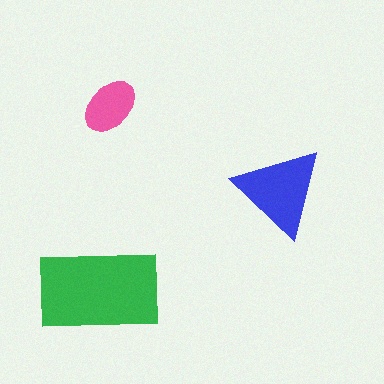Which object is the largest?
The green rectangle.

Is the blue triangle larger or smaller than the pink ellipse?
Larger.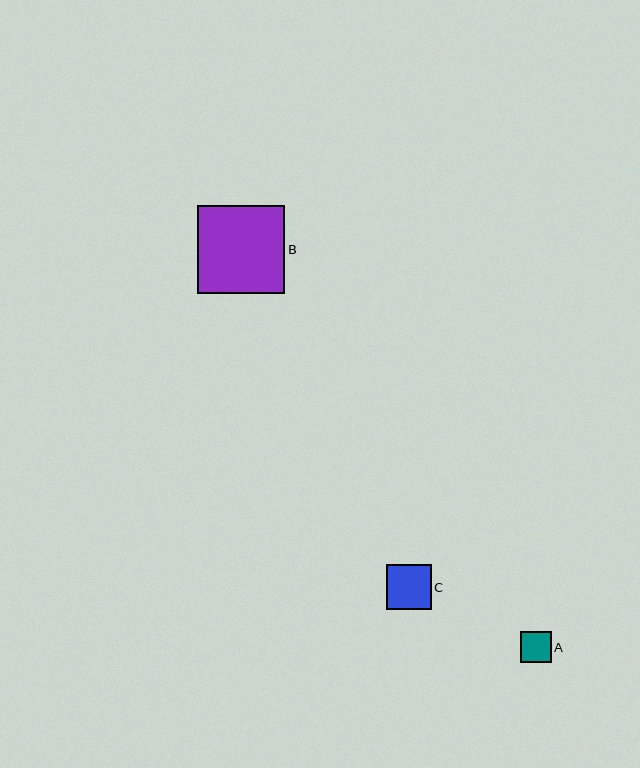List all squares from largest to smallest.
From largest to smallest: B, C, A.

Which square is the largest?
Square B is the largest with a size of approximately 88 pixels.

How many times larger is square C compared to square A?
Square C is approximately 1.5 times the size of square A.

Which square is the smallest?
Square A is the smallest with a size of approximately 31 pixels.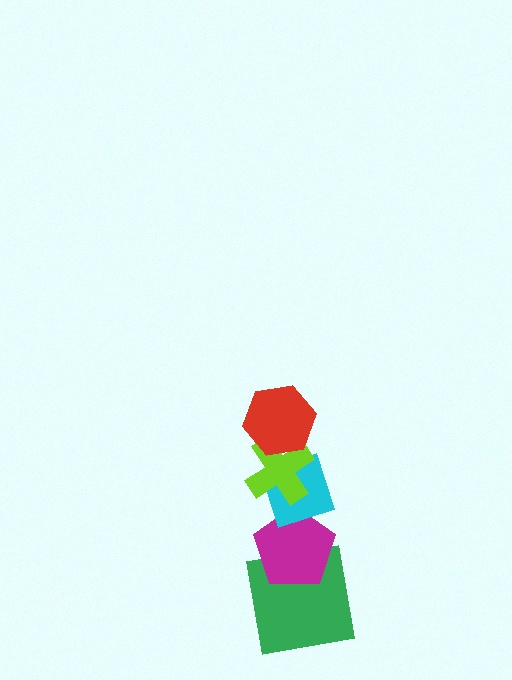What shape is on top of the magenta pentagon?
The cyan diamond is on top of the magenta pentagon.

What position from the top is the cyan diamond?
The cyan diamond is 3rd from the top.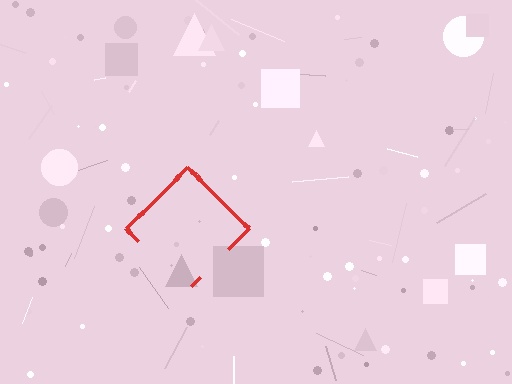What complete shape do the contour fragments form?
The contour fragments form a diamond.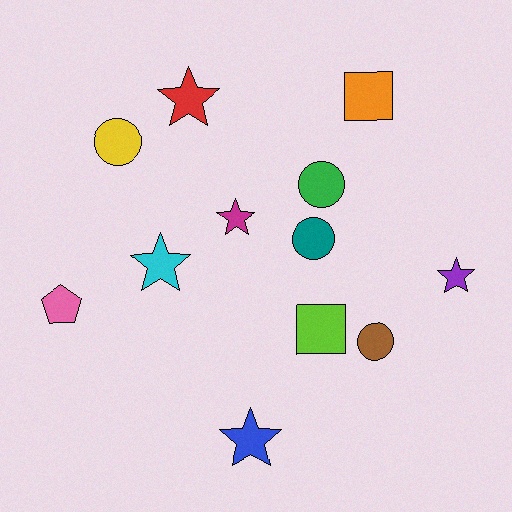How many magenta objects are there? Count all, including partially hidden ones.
There is 1 magenta object.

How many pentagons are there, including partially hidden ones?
There is 1 pentagon.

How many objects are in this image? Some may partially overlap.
There are 12 objects.